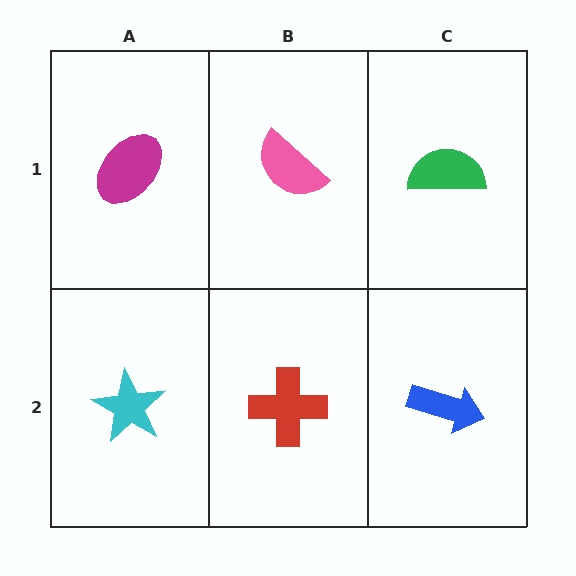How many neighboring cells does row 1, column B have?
3.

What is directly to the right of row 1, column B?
A green semicircle.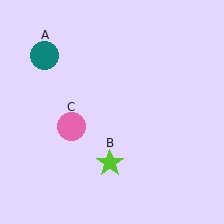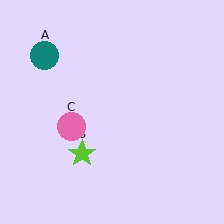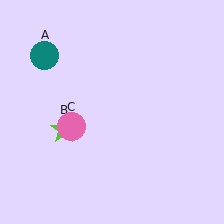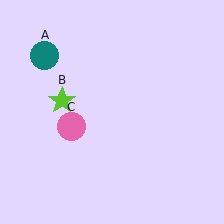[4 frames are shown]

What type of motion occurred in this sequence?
The lime star (object B) rotated clockwise around the center of the scene.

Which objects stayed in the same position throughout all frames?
Teal circle (object A) and pink circle (object C) remained stationary.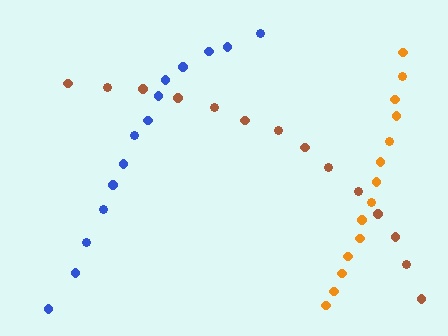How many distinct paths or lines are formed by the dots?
There are 3 distinct paths.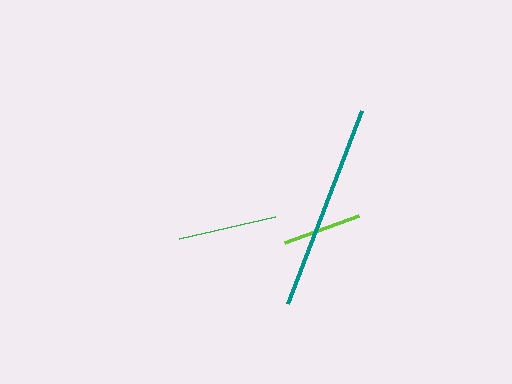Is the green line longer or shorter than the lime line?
The green line is longer than the lime line.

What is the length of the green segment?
The green segment is approximately 99 pixels long.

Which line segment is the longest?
The teal line is the longest at approximately 207 pixels.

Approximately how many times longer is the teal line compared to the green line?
The teal line is approximately 2.1 times the length of the green line.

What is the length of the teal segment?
The teal segment is approximately 207 pixels long.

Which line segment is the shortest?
The lime line is the shortest at approximately 78 pixels.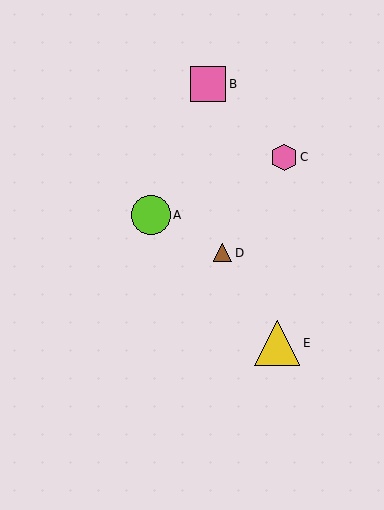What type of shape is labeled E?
Shape E is a yellow triangle.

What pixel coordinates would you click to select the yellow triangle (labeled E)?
Click at (277, 343) to select the yellow triangle E.